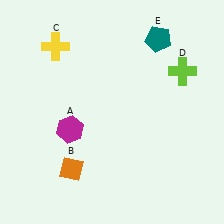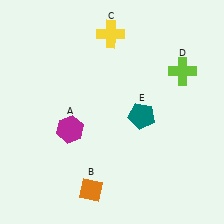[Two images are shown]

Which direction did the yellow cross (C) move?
The yellow cross (C) moved right.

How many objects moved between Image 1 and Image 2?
3 objects moved between the two images.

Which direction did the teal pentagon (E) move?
The teal pentagon (E) moved down.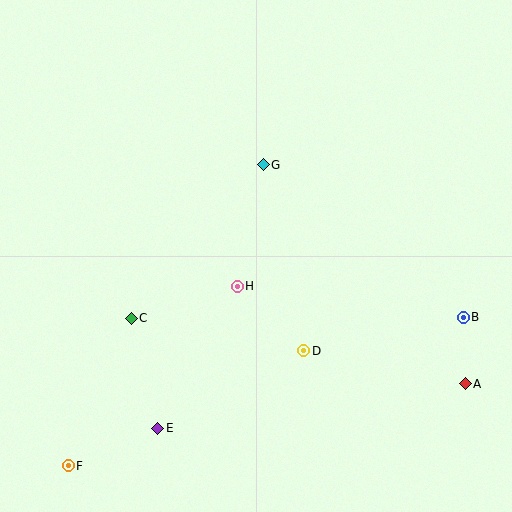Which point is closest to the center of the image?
Point H at (237, 286) is closest to the center.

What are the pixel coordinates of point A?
Point A is at (465, 384).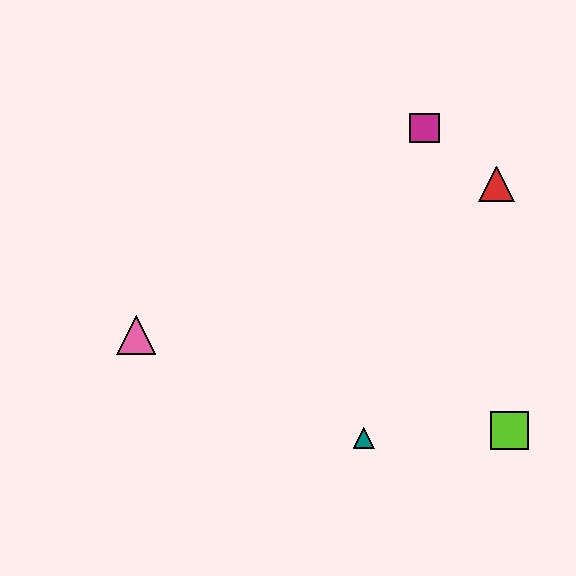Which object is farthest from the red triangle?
The pink triangle is farthest from the red triangle.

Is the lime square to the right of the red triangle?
Yes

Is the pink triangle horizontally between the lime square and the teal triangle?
No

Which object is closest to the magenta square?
The red triangle is closest to the magenta square.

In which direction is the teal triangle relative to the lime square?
The teal triangle is to the left of the lime square.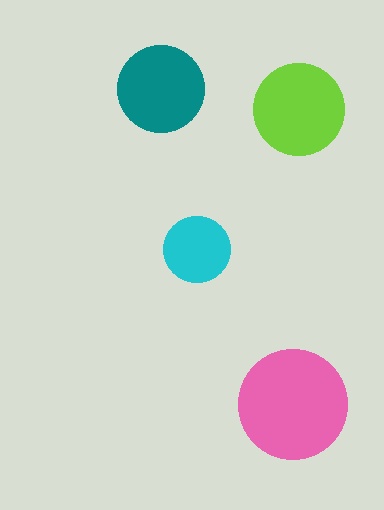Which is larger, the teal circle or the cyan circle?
The teal one.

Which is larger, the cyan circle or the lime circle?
The lime one.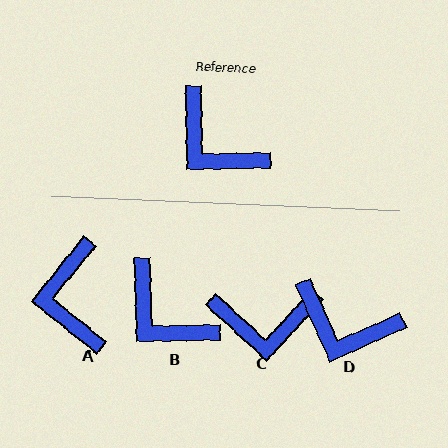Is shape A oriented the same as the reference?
No, it is off by about 40 degrees.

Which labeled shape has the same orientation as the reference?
B.